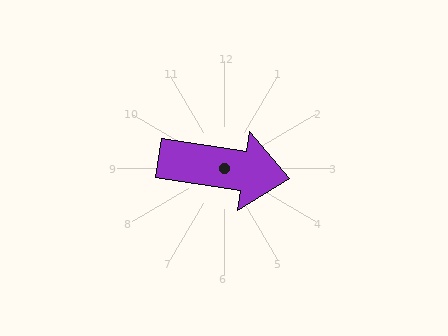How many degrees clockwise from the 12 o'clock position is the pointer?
Approximately 99 degrees.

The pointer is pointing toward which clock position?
Roughly 3 o'clock.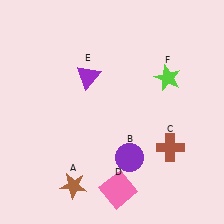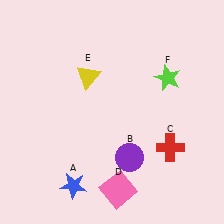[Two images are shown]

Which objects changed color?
A changed from brown to blue. C changed from brown to red. E changed from purple to yellow.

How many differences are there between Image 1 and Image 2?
There are 3 differences between the two images.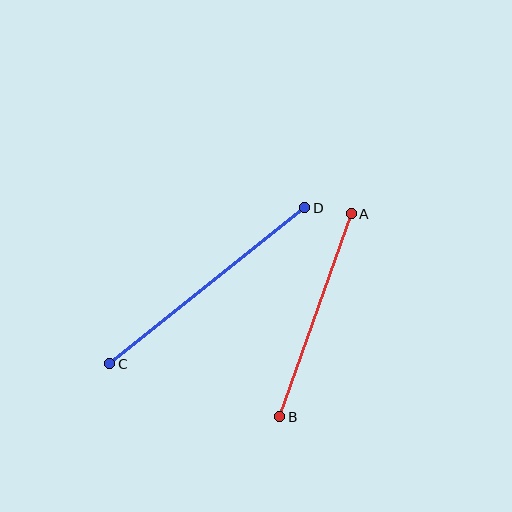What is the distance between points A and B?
The distance is approximately 215 pixels.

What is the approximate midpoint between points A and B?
The midpoint is at approximately (316, 315) pixels.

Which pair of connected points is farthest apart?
Points C and D are farthest apart.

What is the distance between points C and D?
The distance is approximately 250 pixels.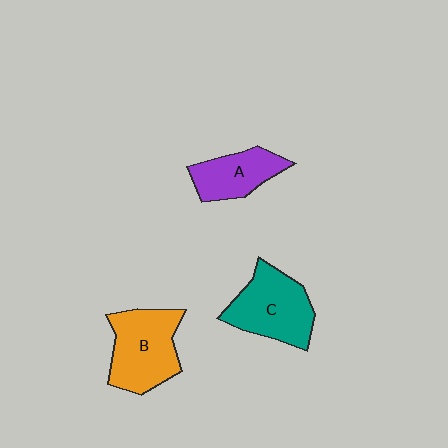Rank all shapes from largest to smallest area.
From largest to smallest: B (orange), C (teal), A (purple).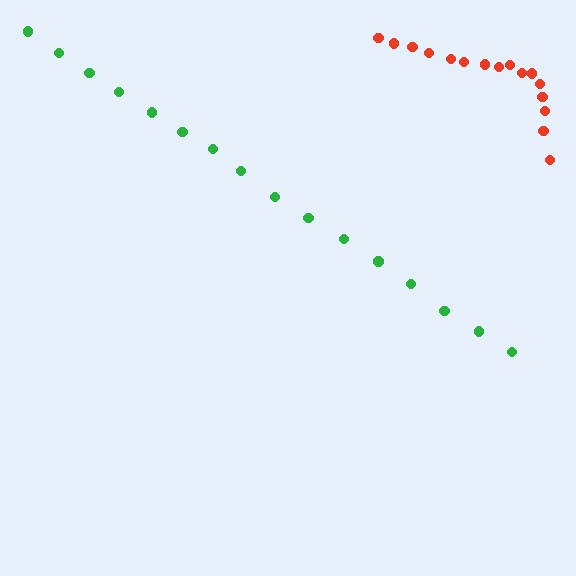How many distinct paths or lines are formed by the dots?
There are 2 distinct paths.